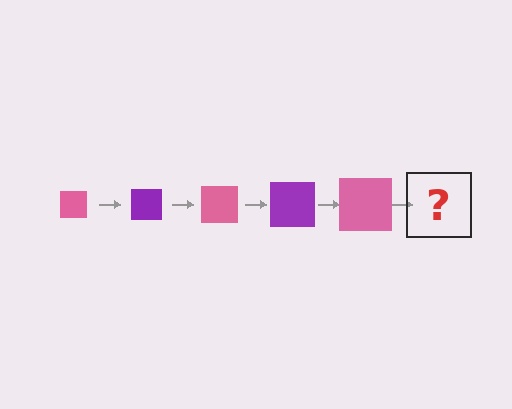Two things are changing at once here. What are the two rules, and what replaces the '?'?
The two rules are that the square grows larger each step and the color cycles through pink and purple. The '?' should be a purple square, larger than the previous one.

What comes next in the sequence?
The next element should be a purple square, larger than the previous one.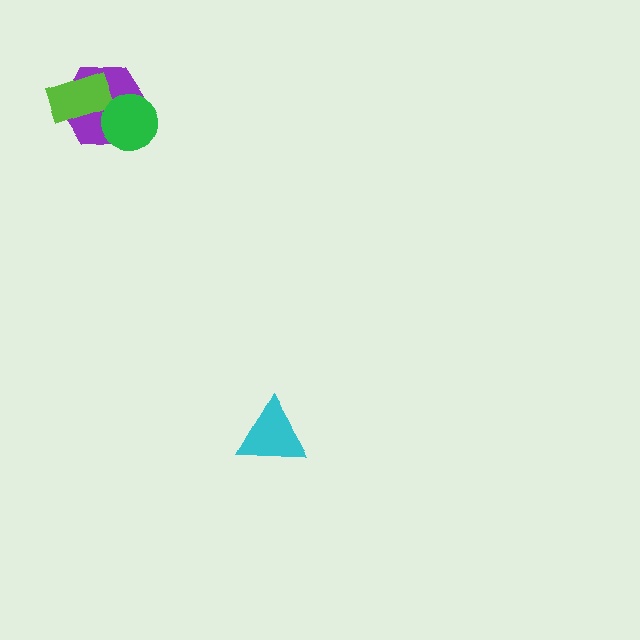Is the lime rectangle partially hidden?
No, no other shape covers it.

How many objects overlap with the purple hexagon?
2 objects overlap with the purple hexagon.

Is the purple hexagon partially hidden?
Yes, it is partially covered by another shape.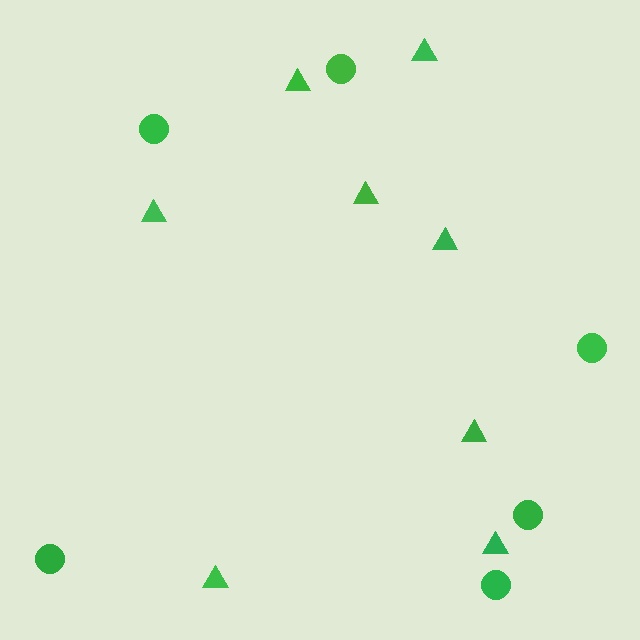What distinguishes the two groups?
There are 2 groups: one group of circles (6) and one group of triangles (8).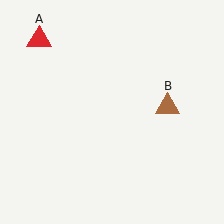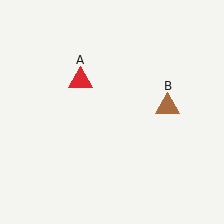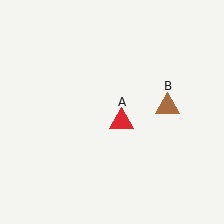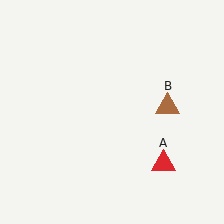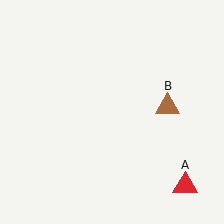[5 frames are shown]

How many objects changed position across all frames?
1 object changed position: red triangle (object A).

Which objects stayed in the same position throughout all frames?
Brown triangle (object B) remained stationary.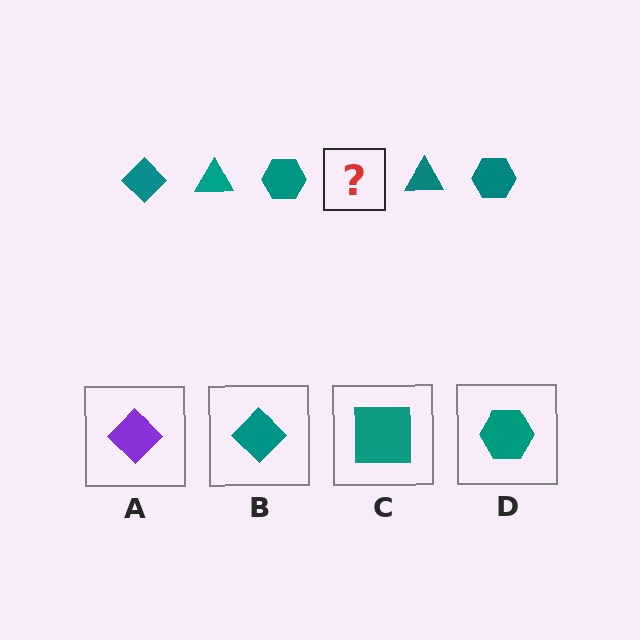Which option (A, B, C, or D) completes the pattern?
B.